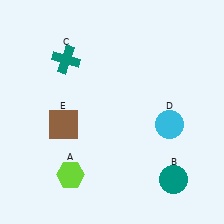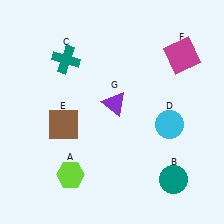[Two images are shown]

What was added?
A magenta square (F), a purple triangle (G) were added in Image 2.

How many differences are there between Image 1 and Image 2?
There are 2 differences between the two images.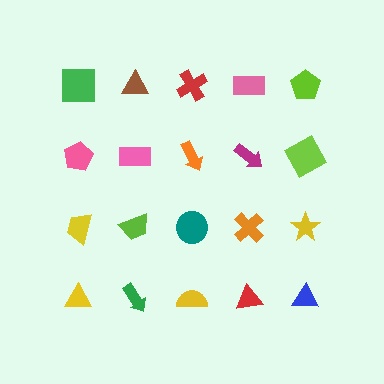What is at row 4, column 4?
A red triangle.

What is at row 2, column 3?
An orange arrow.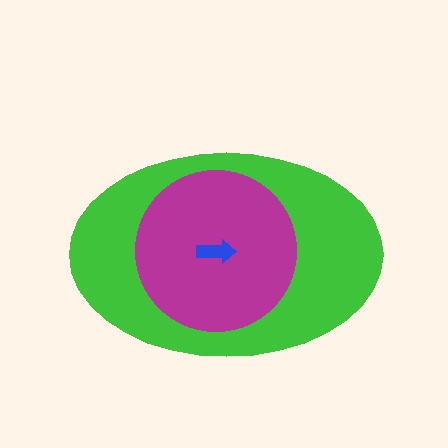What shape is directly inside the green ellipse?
The magenta circle.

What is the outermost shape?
The green ellipse.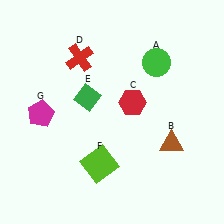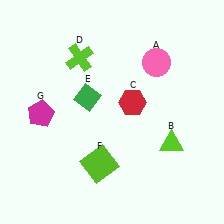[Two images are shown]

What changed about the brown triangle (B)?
In Image 1, B is brown. In Image 2, it changed to lime.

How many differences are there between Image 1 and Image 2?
There are 3 differences between the two images.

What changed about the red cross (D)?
In Image 1, D is red. In Image 2, it changed to lime.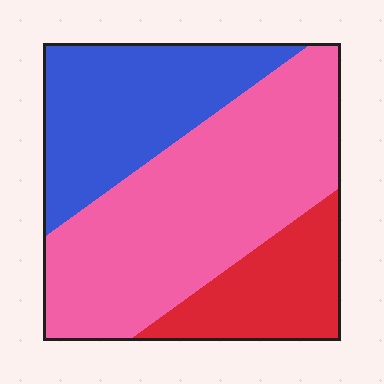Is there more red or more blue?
Blue.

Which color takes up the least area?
Red, at roughly 20%.